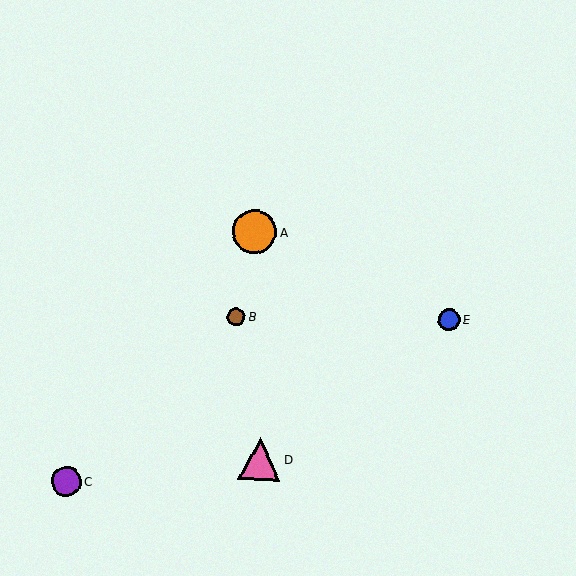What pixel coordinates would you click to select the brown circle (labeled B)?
Click at (236, 317) to select the brown circle B.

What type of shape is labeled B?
Shape B is a brown circle.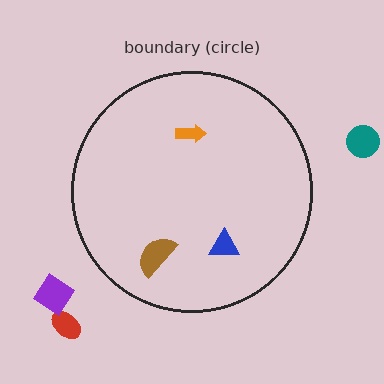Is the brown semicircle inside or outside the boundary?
Inside.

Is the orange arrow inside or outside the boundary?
Inside.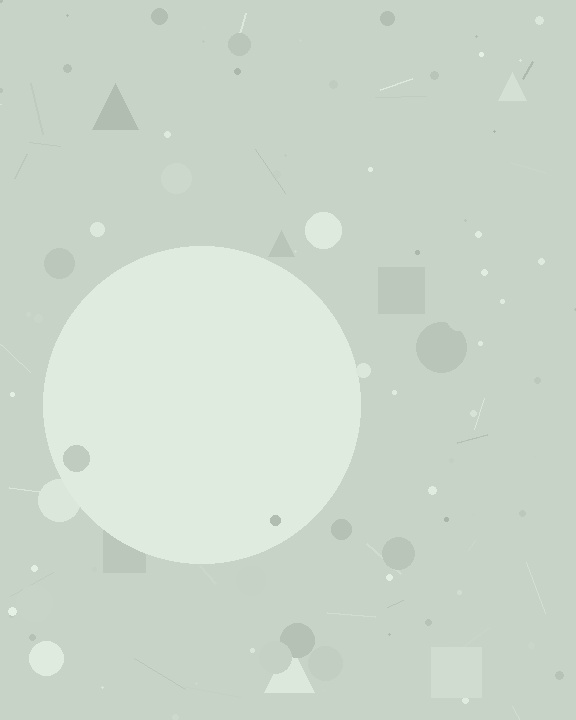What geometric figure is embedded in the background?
A circle is embedded in the background.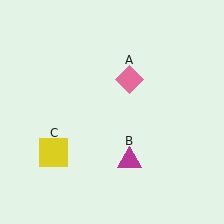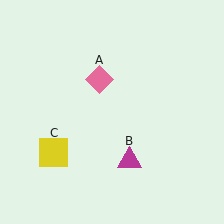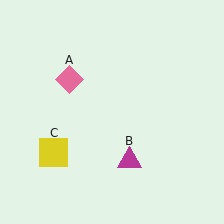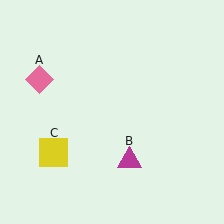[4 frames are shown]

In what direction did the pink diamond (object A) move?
The pink diamond (object A) moved left.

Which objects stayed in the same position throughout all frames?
Magenta triangle (object B) and yellow square (object C) remained stationary.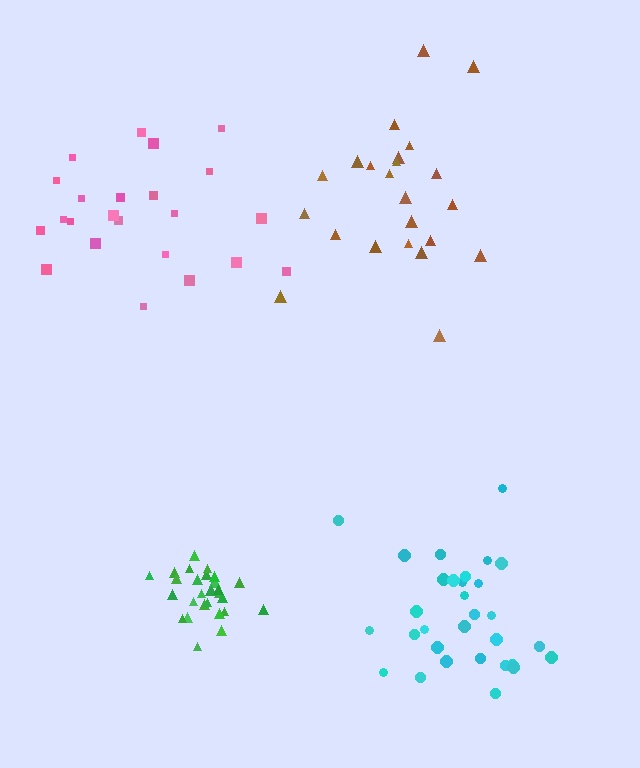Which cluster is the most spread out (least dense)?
Pink.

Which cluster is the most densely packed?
Green.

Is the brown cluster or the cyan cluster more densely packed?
Cyan.